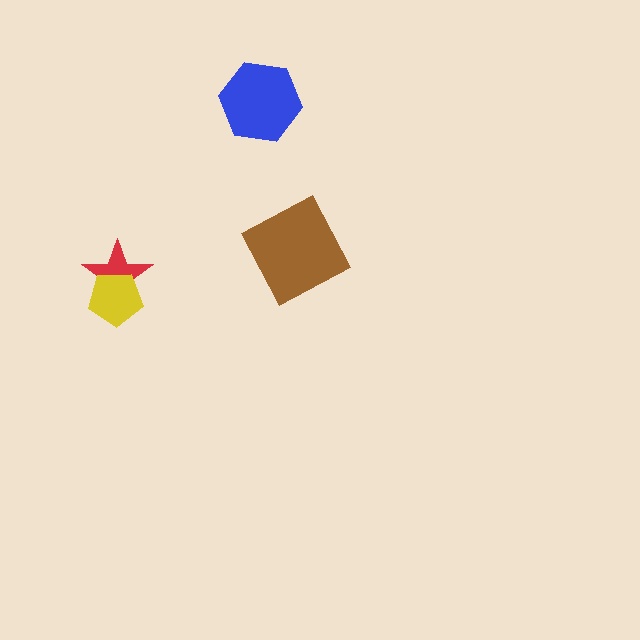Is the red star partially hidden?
Yes, it is partially covered by another shape.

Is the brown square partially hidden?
No, no other shape covers it.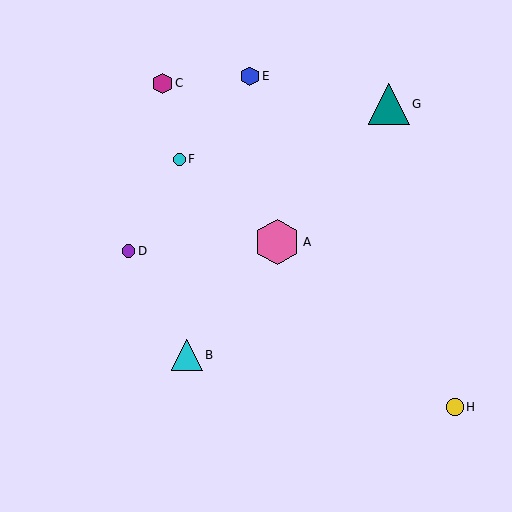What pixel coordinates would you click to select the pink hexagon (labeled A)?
Click at (277, 242) to select the pink hexagon A.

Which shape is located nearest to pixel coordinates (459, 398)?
The yellow circle (labeled H) at (455, 407) is nearest to that location.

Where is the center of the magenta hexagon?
The center of the magenta hexagon is at (162, 83).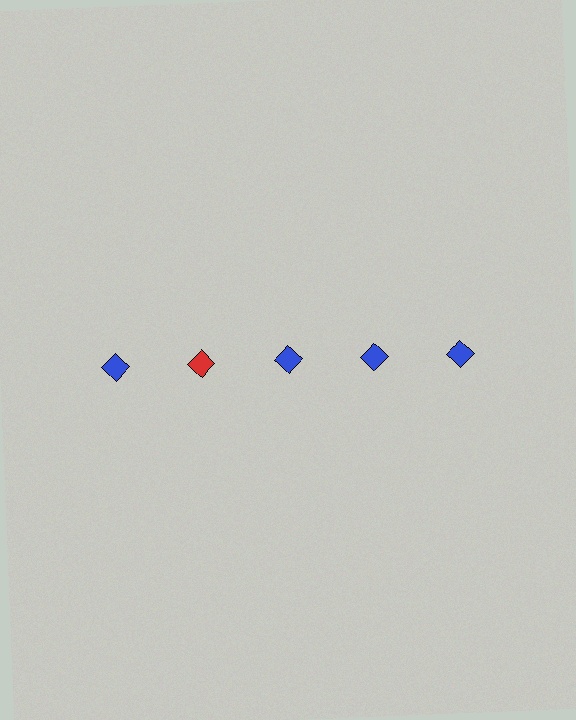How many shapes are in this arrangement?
There are 5 shapes arranged in a grid pattern.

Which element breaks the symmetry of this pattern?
The red diamond in the top row, second from left column breaks the symmetry. All other shapes are blue diamonds.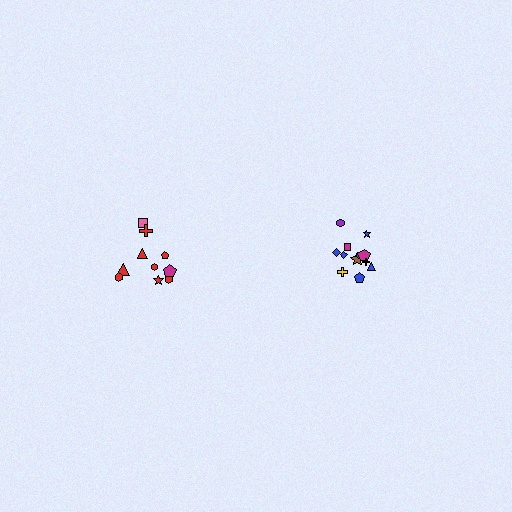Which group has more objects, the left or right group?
The right group.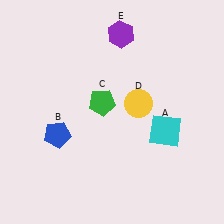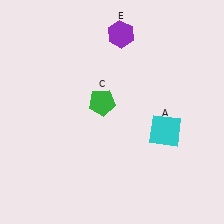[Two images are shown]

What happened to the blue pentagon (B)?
The blue pentagon (B) was removed in Image 2. It was in the bottom-left area of Image 1.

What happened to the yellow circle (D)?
The yellow circle (D) was removed in Image 2. It was in the top-right area of Image 1.